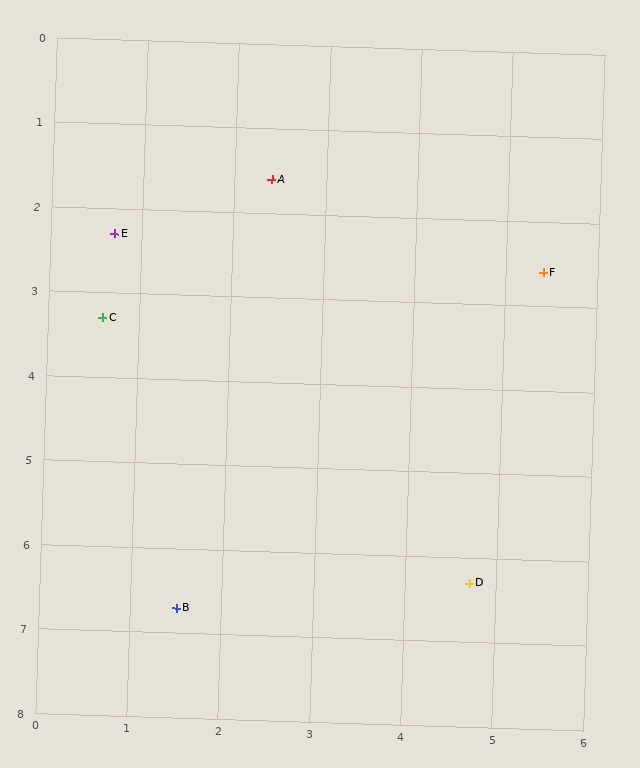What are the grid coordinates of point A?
Point A is at approximately (2.4, 1.6).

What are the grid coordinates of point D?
Point D is at approximately (4.7, 6.3).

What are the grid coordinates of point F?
Point F is at approximately (5.4, 2.6).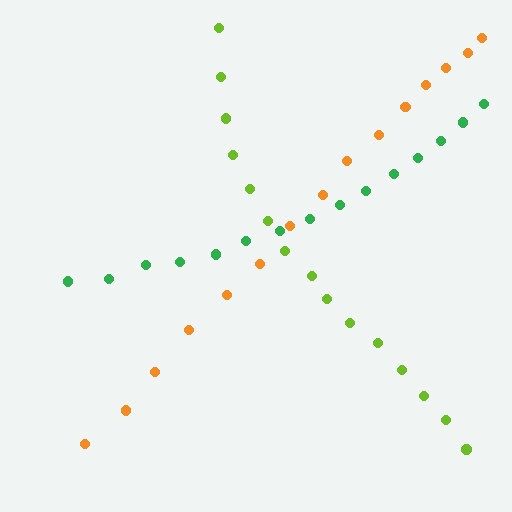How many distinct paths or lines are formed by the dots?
There are 3 distinct paths.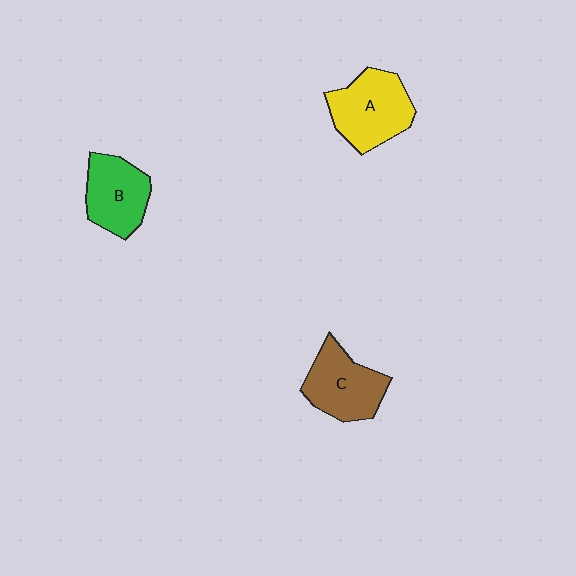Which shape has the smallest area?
Shape B (green).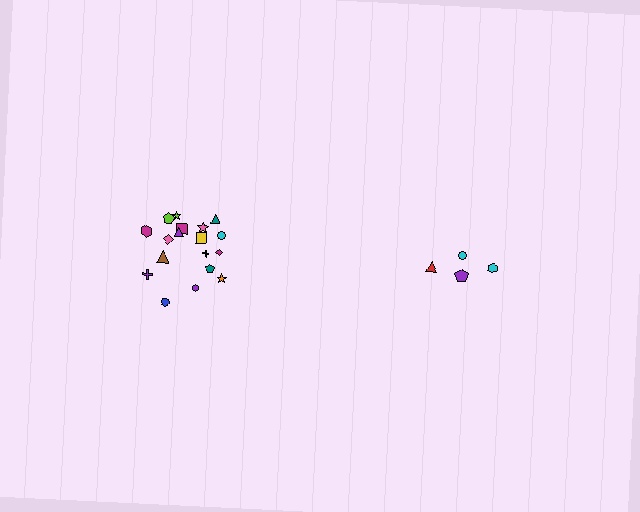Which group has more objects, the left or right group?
The left group.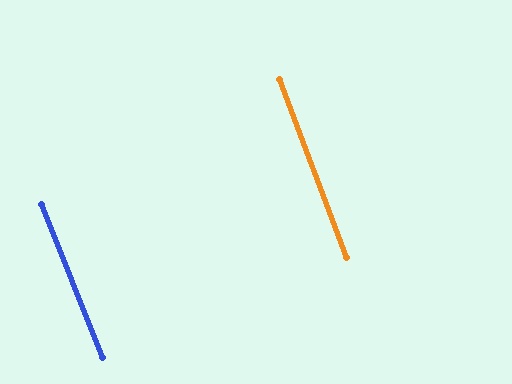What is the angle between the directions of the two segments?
Approximately 1 degree.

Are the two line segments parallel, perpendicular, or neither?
Parallel — their directions differ by only 0.9°.